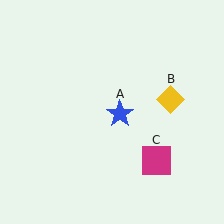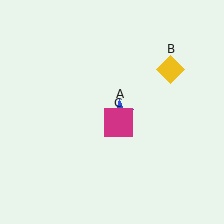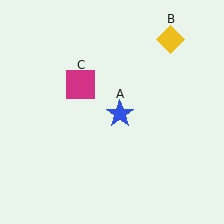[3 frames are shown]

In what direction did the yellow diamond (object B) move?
The yellow diamond (object B) moved up.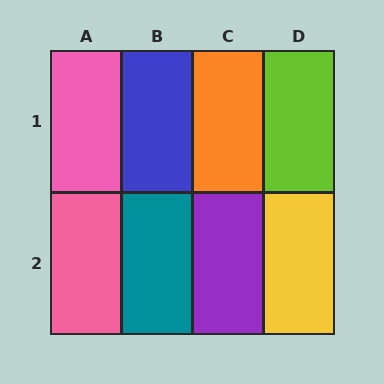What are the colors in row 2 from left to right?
Pink, teal, purple, yellow.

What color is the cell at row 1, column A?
Pink.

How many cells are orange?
1 cell is orange.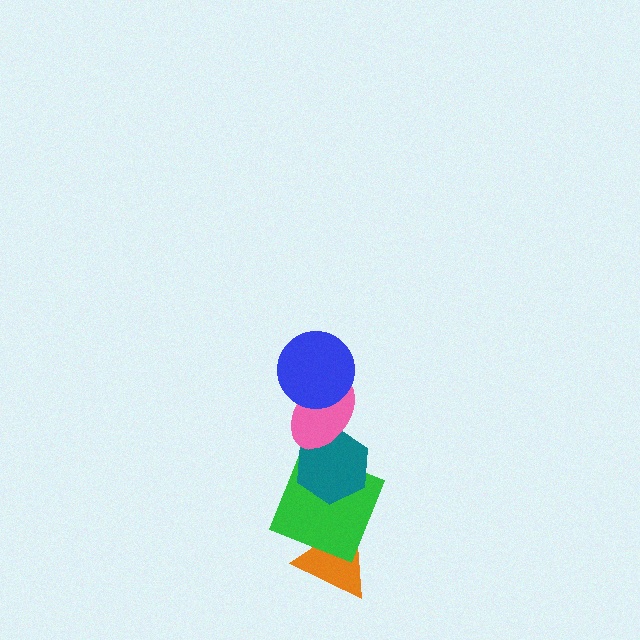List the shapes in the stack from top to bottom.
From top to bottom: the blue circle, the pink ellipse, the teal hexagon, the green square, the orange triangle.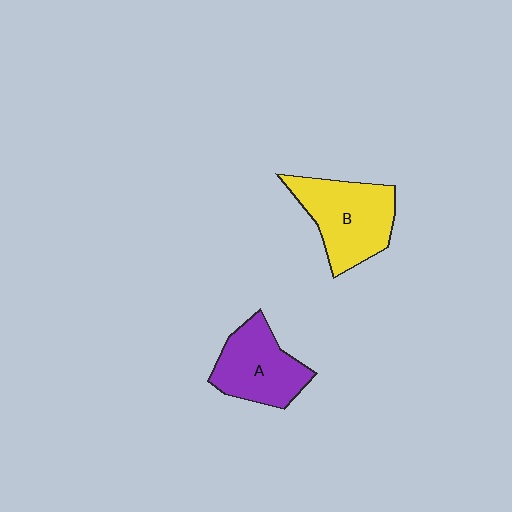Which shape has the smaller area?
Shape A (purple).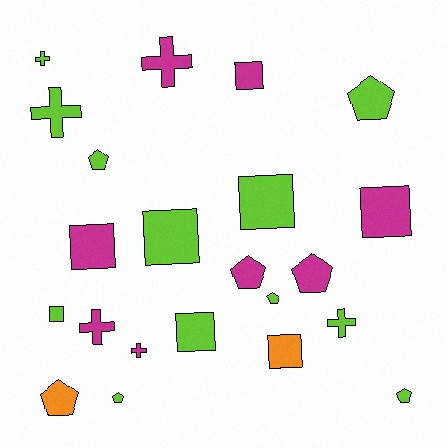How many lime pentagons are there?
There are 5 lime pentagons.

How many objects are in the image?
There are 22 objects.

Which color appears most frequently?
Lime, with 12 objects.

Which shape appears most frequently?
Square, with 8 objects.